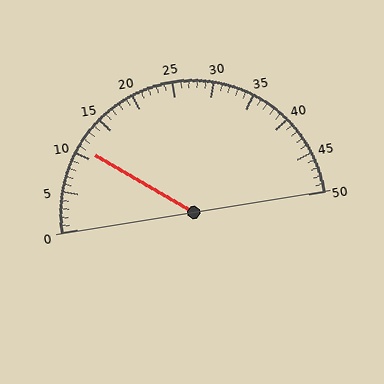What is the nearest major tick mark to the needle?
The nearest major tick mark is 10.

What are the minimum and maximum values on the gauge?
The gauge ranges from 0 to 50.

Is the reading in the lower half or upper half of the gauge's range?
The reading is in the lower half of the range (0 to 50).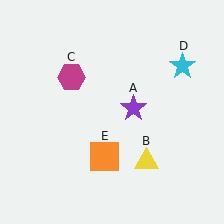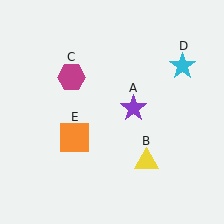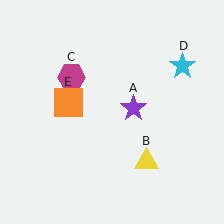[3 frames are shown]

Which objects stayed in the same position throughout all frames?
Purple star (object A) and yellow triangle (object B) and magenta hexagon (object C) and cyan star (object D) remained stationary.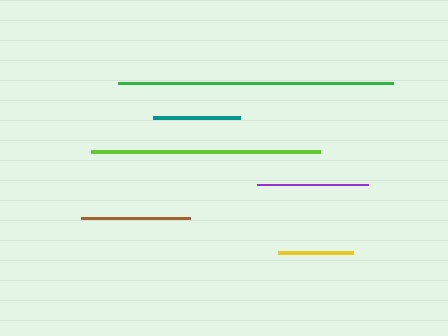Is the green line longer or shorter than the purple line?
The green line is longer than the purple line.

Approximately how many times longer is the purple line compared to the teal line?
The purple line is approximately 1.3 times the length of the teal line.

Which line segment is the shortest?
The yellow line is the shortest at approximately 75 pixels.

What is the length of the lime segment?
The lime segment is approximately 228 pixels long.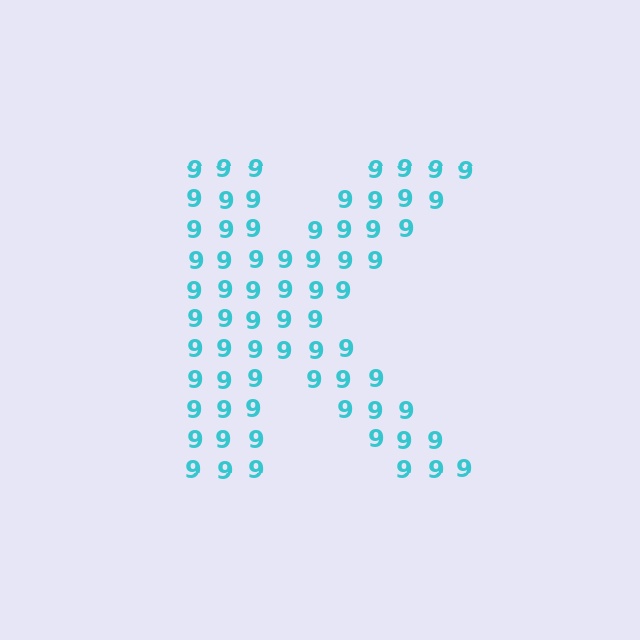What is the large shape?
The large shape is the letter K.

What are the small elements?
The small elements are digit 9's.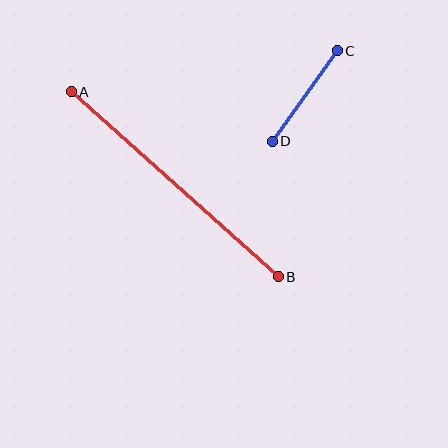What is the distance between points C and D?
The distance is approximately 112 pixels.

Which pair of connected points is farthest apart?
Points A and B are farthest apart.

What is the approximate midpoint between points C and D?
The midpoint is at approximately (305, 96) pixels.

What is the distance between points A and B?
The distance is approximately 278 pixels.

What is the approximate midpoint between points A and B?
The midpoint is at approximately (175, 184) pixels.